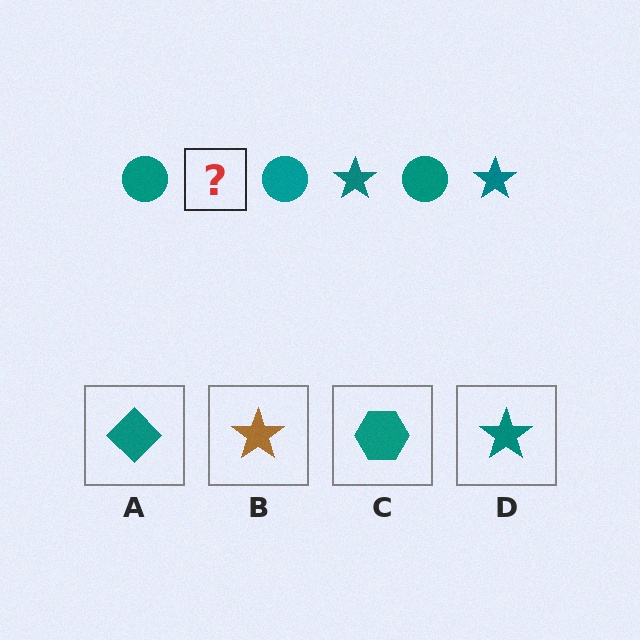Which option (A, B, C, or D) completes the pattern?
D.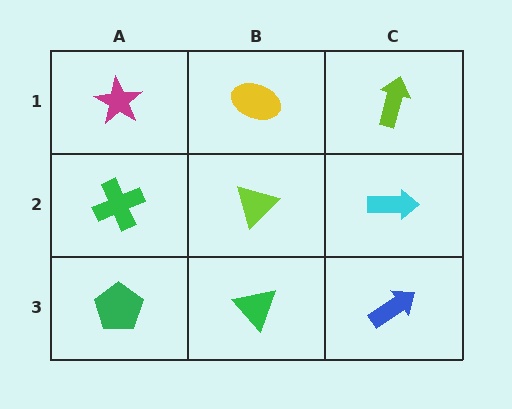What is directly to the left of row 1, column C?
A yellow ellipse.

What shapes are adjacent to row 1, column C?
A cyan arrow (row 2, column C), a yellow ellipse (row 1, column B).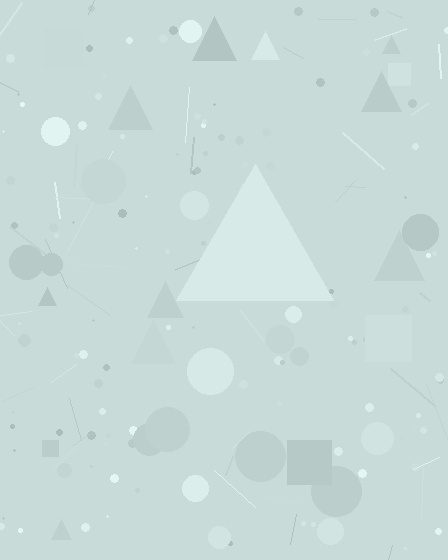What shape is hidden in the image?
A triangle is hidden in the image.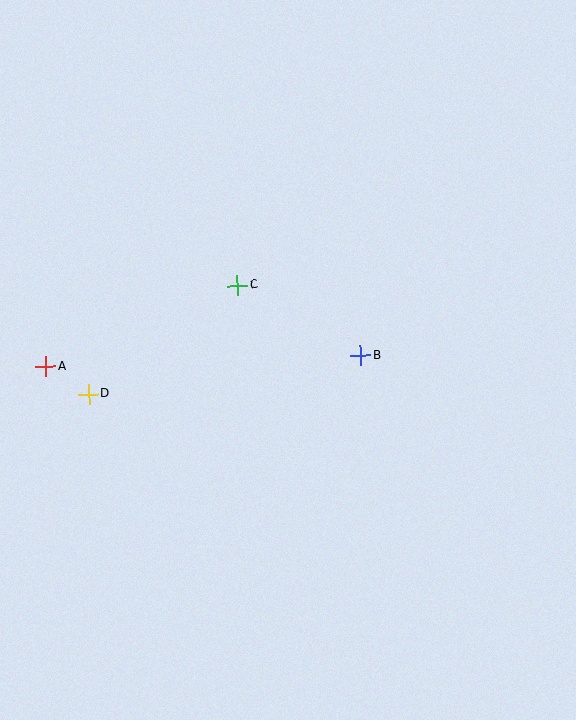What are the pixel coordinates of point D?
Point D is at (88, 394).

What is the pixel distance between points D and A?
The distance between D and A is 51 pixels.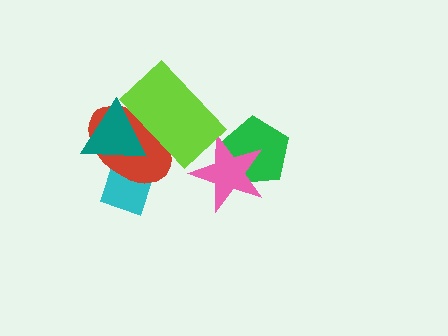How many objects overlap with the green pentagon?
1 object overlaps with the green pentagon.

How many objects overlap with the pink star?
1 object overlaps with the pink star.